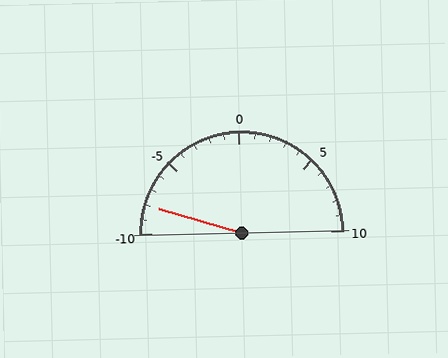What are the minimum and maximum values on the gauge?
The gauge ranges from -10 to 10.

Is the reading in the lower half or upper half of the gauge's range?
The reading is in the lower half of the range (-10 to 10).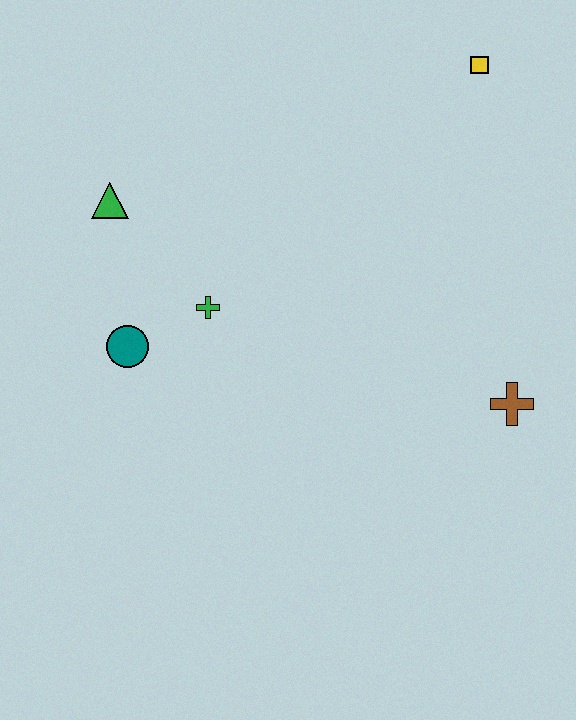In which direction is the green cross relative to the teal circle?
The green cross is to the right of the teal circle.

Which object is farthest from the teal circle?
The yellow square is farthest from the teal circle.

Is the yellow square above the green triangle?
Yes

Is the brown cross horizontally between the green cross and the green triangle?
No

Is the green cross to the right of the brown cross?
No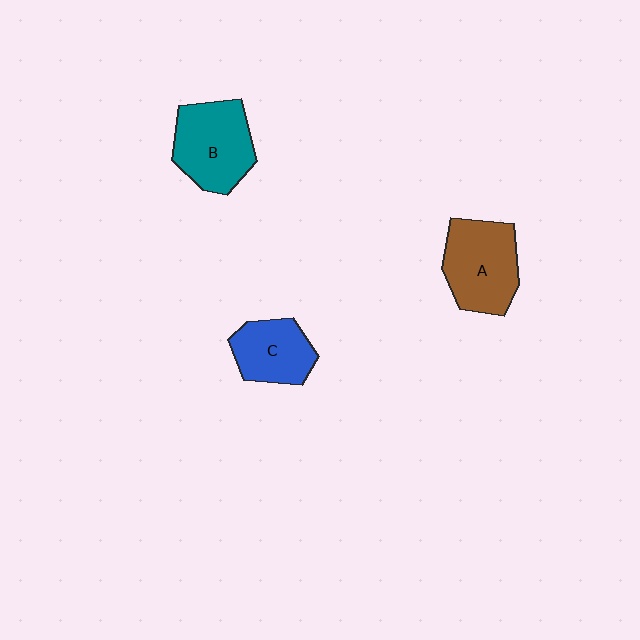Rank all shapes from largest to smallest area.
From largest to smallest: A (brown), B (teal), C (blue).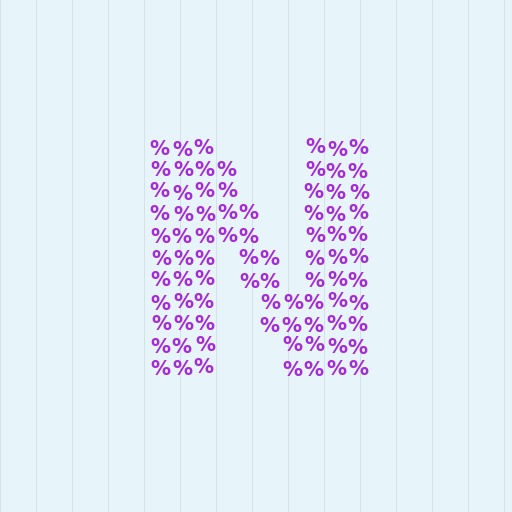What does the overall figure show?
The overall figure shows the letter N.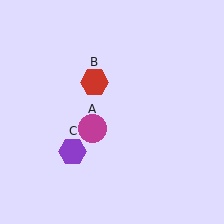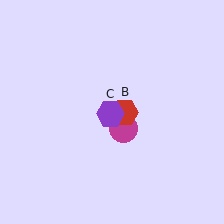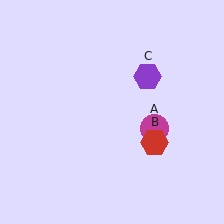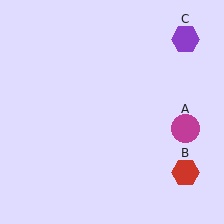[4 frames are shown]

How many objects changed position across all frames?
3 objects changed position: magenta circle (object A), red hexagon (object B), purple hexagon (object C).